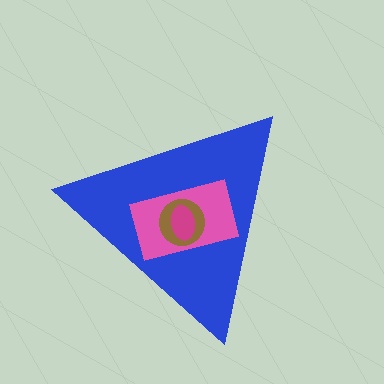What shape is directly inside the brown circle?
The magenta ellipse.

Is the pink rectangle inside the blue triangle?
Yes.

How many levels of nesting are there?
4.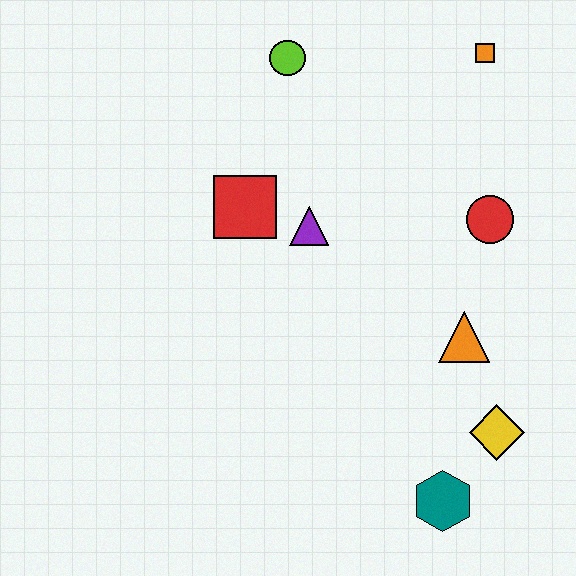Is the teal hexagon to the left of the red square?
No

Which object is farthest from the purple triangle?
The teal hexagon is farthest from the purple triangle.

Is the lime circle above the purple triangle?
Yes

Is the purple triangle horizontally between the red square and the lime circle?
No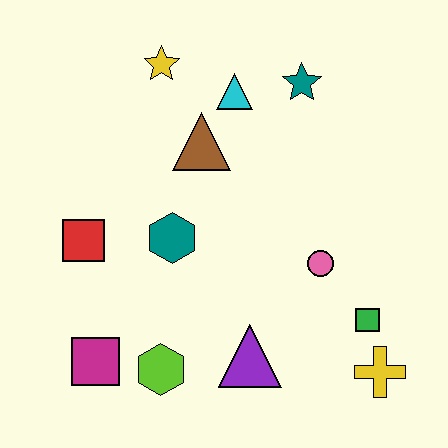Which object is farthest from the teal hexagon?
The yellow cross is farthest from the teal hexagon.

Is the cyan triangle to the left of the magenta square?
No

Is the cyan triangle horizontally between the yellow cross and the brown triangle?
Yes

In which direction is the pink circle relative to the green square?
The pink circle is above the green square.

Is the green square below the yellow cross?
No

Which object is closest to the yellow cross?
The green square is closest to the yellow cross.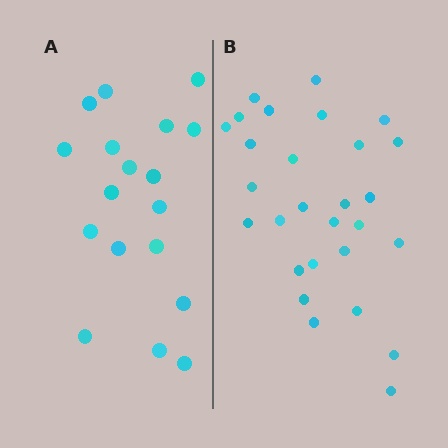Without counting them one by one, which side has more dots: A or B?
Region B (the right region) has more dots.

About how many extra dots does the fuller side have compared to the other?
Region B has roughly 10 or so more dots than region A.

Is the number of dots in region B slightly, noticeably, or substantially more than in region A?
Region B has substantially more. The ratio is roughly 1.6 to 1.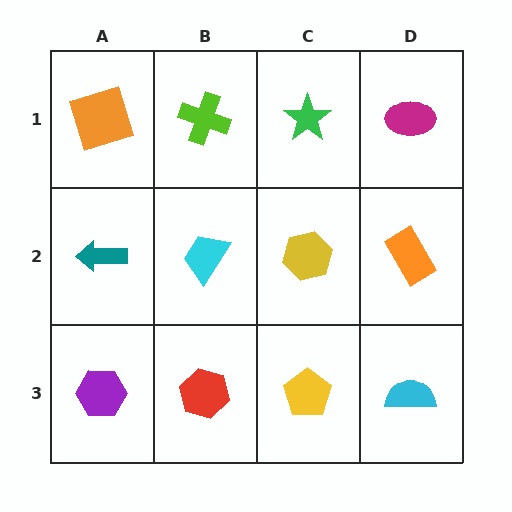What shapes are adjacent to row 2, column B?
A lime cross (row 1, column B), a red hexagon (row 3, column B), a teal arrow (row 2, column A), a yellow hexagon (row 2, column C).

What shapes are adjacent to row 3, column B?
A cyan trapezoid (row 2, column B), a purple hexagon (row 3, column A), a yellow pentagon (row 3, column C).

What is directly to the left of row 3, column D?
A yellow pentagon.